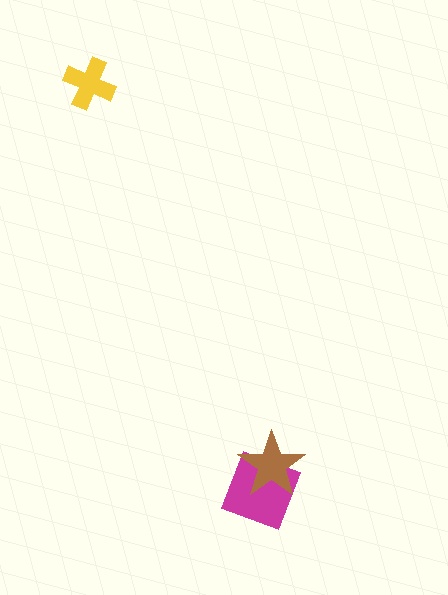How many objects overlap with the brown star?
1 object overlaps with the brown star.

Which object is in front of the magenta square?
The brown star is in front of the magenta square.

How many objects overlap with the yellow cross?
0 objects overlap with the yellow cross.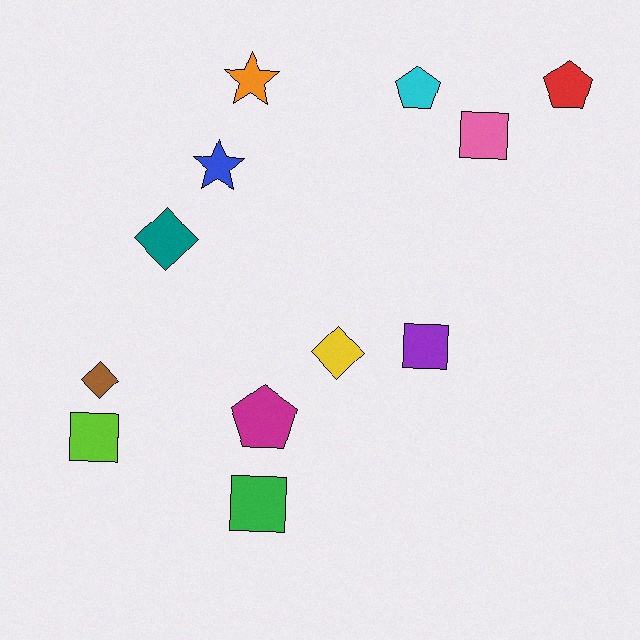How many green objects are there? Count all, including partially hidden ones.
There is 1 green object.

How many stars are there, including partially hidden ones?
There are 2 stars.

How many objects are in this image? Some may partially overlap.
There are 12 objects.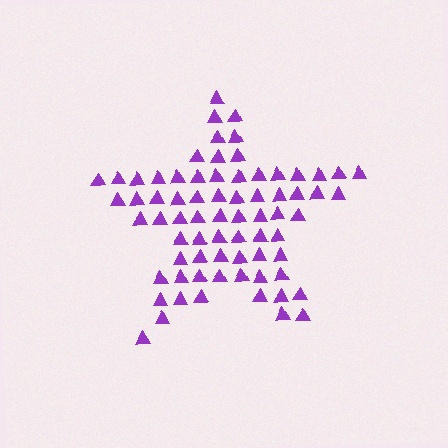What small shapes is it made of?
It is made of small triangles.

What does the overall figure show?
The overall figure shows a star.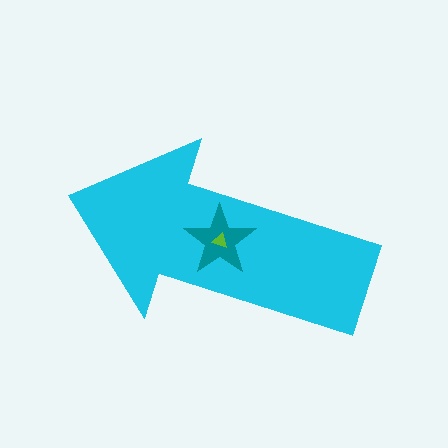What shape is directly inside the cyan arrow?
The teal star.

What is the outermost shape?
The cyan arrow.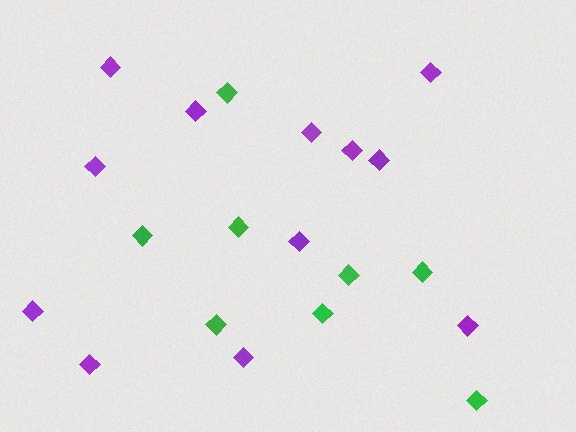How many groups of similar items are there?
There are 2 groups: one group of green diamonds (8) and one group of purple diamonds (12).